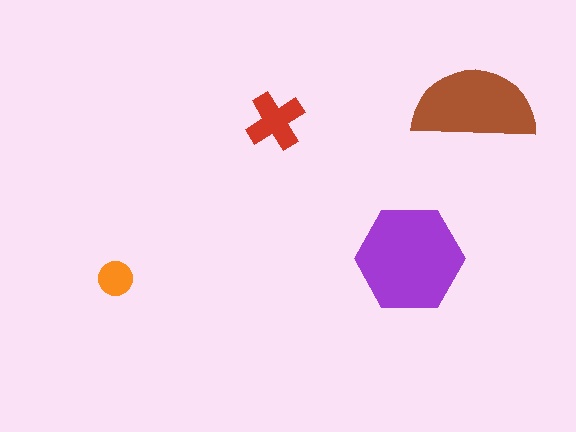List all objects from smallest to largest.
The orange circle, the red cross, the brown semicircle, the purple hexagon.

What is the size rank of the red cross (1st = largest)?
3rd.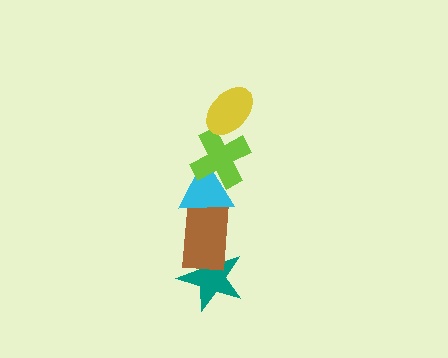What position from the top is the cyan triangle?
The cyan triangle is 3rd from the top.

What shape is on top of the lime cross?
The yellow ellipse is on top of the lime cross.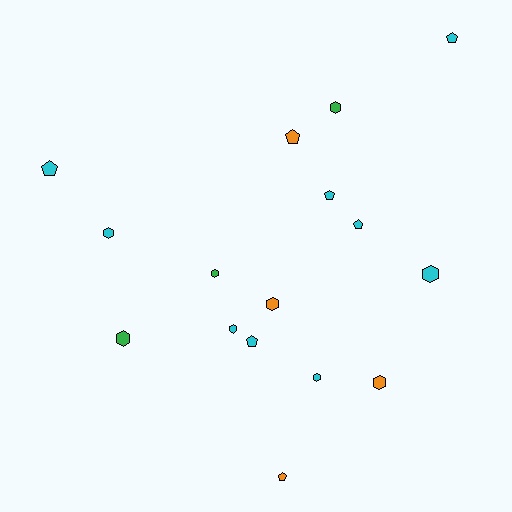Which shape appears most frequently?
Hexagon, with 9 objects.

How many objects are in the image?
There are 16 objects.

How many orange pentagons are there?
There are 2 orange pentagons.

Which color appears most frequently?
Cyan, with 9 objects.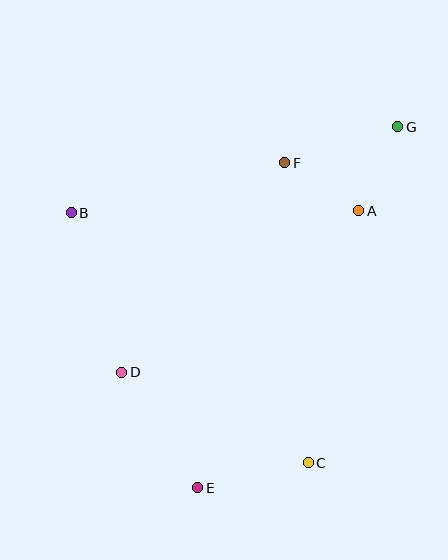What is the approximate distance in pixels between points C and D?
The distance between C and D is approximately 207 pixels.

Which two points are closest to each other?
Points A and F are closest to each other.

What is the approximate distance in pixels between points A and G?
The distance between A and G is approximately 93 pixels.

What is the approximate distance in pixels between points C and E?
The distance between C and E is approximately 113 pixels.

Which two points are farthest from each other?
Points E and G are farthest from each other.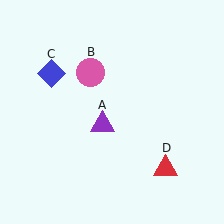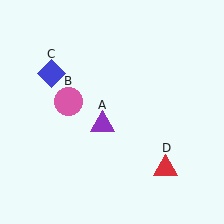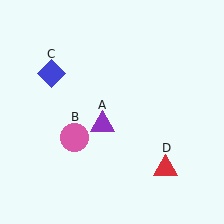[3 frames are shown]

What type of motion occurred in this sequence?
The pink circle (object B) rotated counterclockwise around the center of the scene.